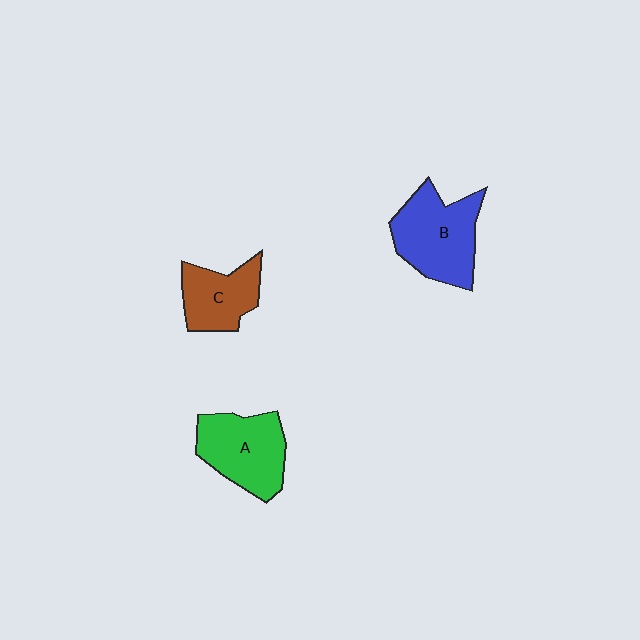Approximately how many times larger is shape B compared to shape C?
Approximately 1.5 times.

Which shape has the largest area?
Shape B (blue).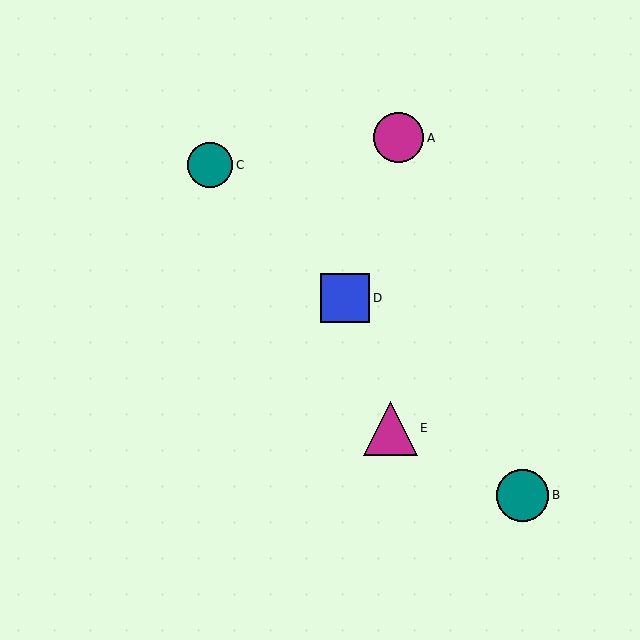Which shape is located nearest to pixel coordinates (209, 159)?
The teal circle (labeled C) at (210, 165) is nearest to that location.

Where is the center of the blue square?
The center of the blue square is at (345, 298).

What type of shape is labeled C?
Shape C is a teal circle.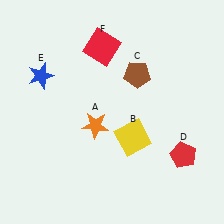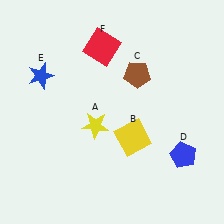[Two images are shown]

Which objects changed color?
A changed from orange to yellow. D changed from red to blue.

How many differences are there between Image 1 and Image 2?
There are 2 differences between the two images.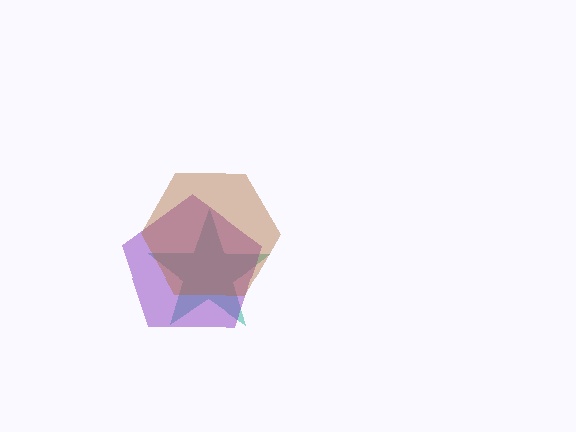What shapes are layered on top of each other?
The layered shapes are: a teal star, a purple pentagon, a brown hexagon.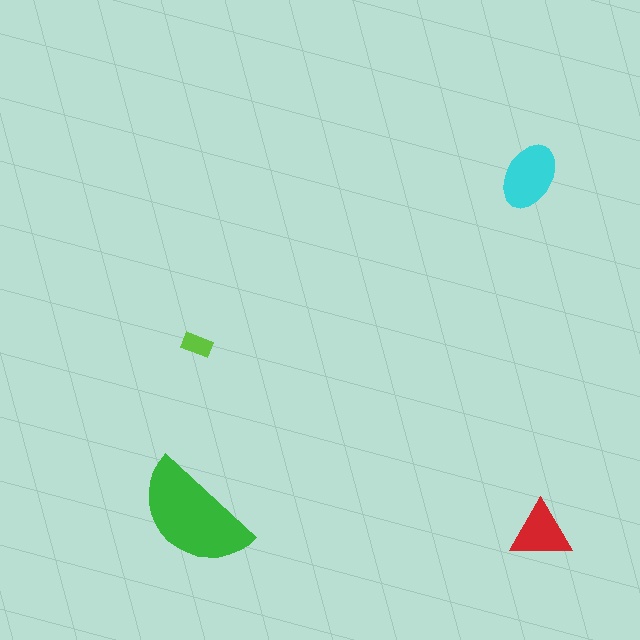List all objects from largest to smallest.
The green semicircle, the cyan ellipse, the red triangle, the lime rectangle.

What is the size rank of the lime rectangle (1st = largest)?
4th.